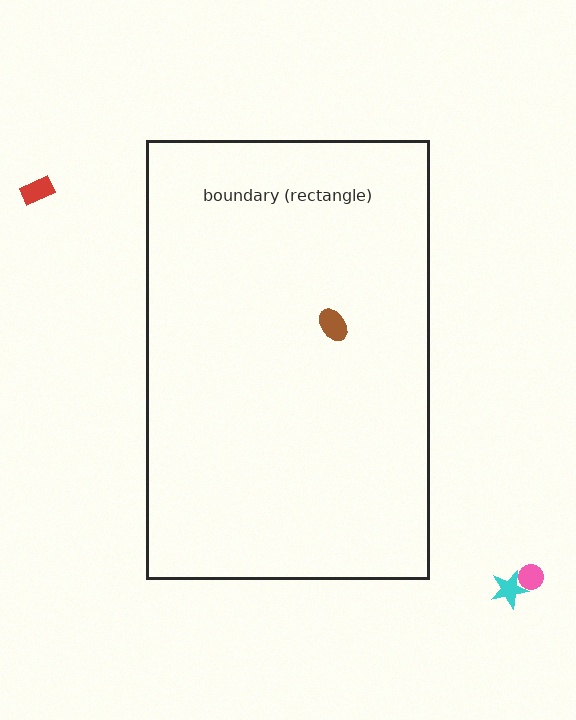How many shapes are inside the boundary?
1 inside, 3 outside.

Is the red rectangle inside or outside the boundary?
Outside.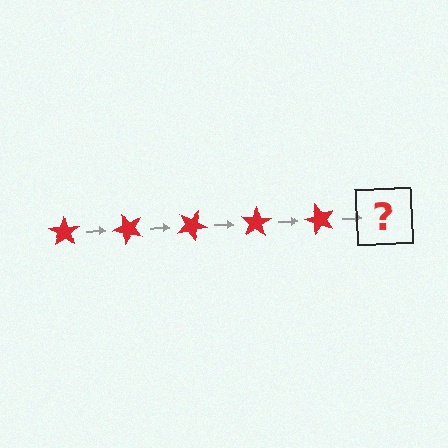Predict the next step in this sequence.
The next step is a red star rotated 250 degrees.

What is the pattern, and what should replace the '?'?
The pattern is that the star rotates 50 degrees each step. The '?' should be a red star rotated 250 degrees.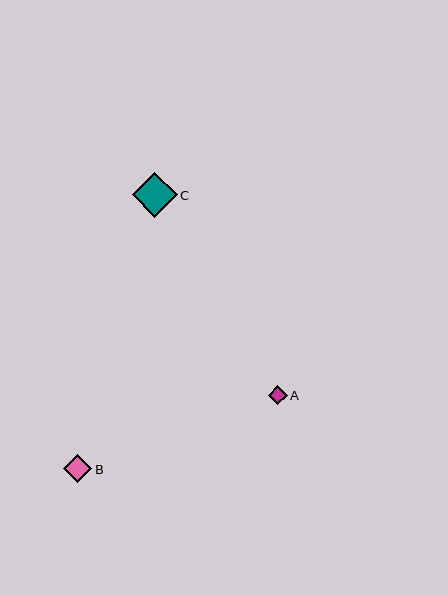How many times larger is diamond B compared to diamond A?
Diamond B is approximately 1.5 times the size of diamond A.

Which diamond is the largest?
Diamond C is the largest with a size of approximately 45 pixels.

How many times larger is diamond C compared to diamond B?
Diamond C is approximately 1.6 times the size of diamond B.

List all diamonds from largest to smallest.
From largest to smallest: C, B, A.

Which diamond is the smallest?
Diamond A is the smallest with a size of approximately 18 pixels.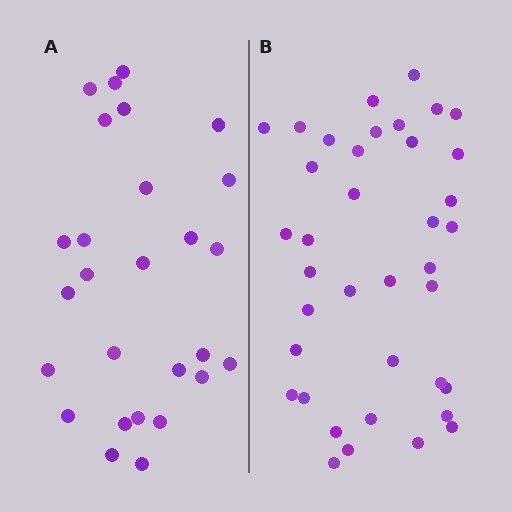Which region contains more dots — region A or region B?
Region B (the right region) has more dots.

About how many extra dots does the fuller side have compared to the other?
Region B has roughly 12 or so more dots than region A.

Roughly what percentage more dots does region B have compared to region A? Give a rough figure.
About 40% more.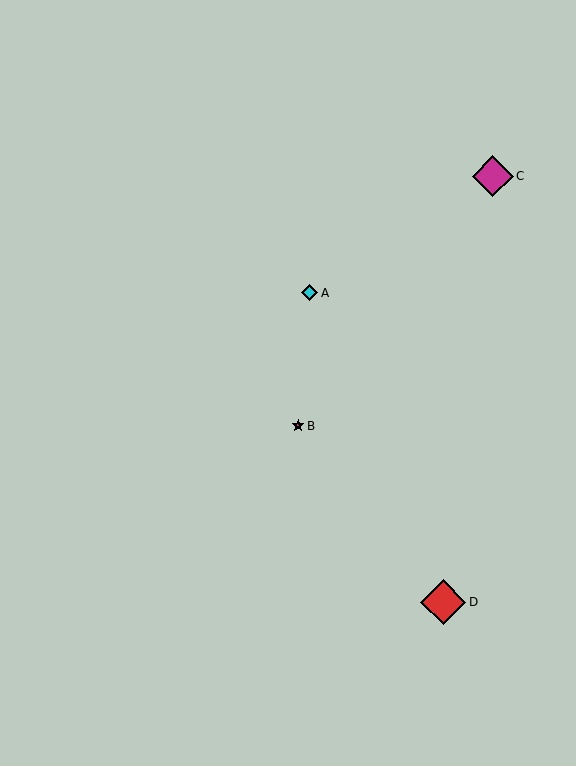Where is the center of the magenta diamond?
The center of the magenta diamond is at (493, 176).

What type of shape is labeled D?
Shape D is a red diamond.